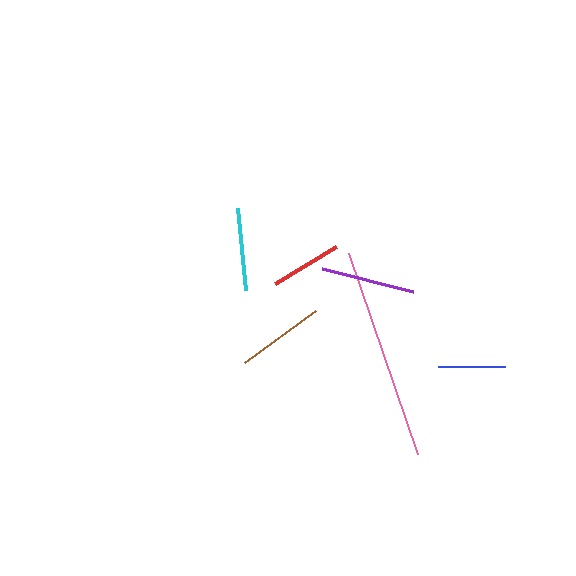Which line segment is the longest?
The pink line is the longest at approximately 212 pixels.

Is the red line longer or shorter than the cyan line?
The cyan line is longer than the red line.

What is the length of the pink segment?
The pink segment is approximately 212 pixels long.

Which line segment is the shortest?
The blue line is the shortest at approximately 67 pixels.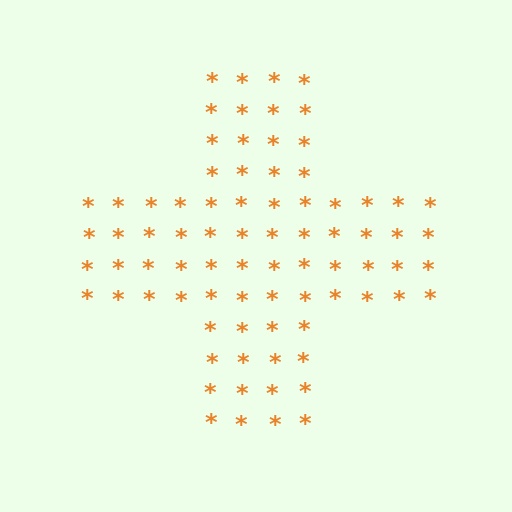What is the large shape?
The large shape is a cross.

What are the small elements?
The small elements are asterisks.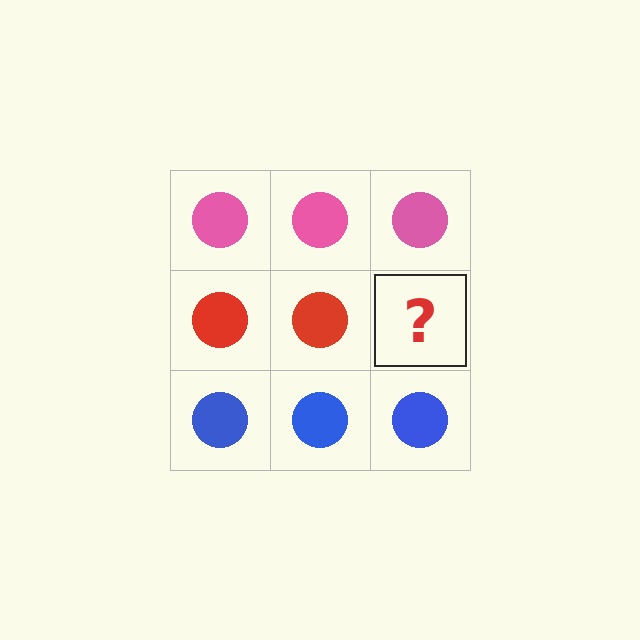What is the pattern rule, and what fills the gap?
The rule is that each row has a consistent color. The gap should be filled with a red circle.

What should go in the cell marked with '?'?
The missing cell should contain a red circle.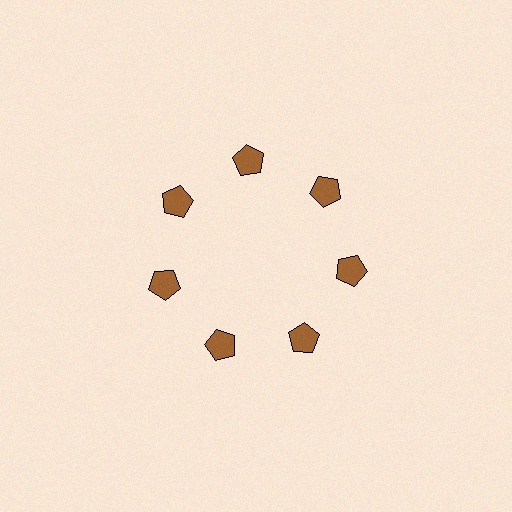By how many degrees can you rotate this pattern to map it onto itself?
The pattern maps onto itself every 51 degrees of rotation.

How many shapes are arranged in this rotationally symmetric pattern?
There are 7 shapes, arranged in 7 groups of 1.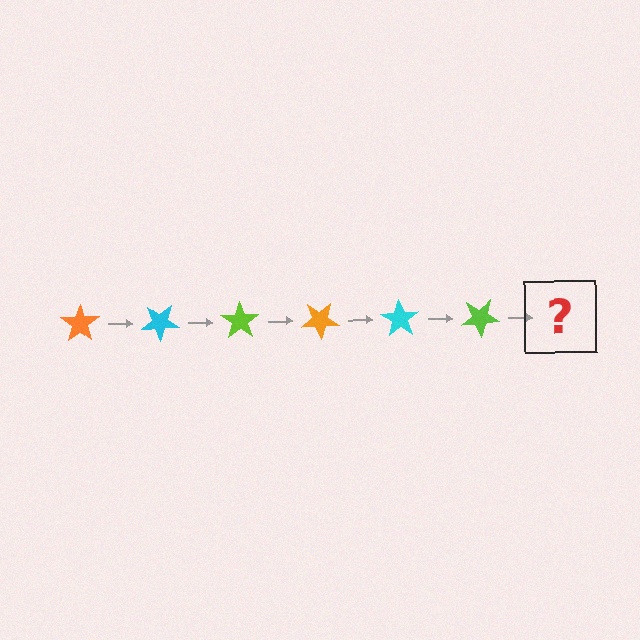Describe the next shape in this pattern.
It should be an orange star, rotated 210 degrees from the start.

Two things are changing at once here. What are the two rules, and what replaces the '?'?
The two rules are that it rotates 35 degrees each step and the color cycles through orange, cyan, and lime. The '?' should be an orange star, rotated 210 degrees from the start.